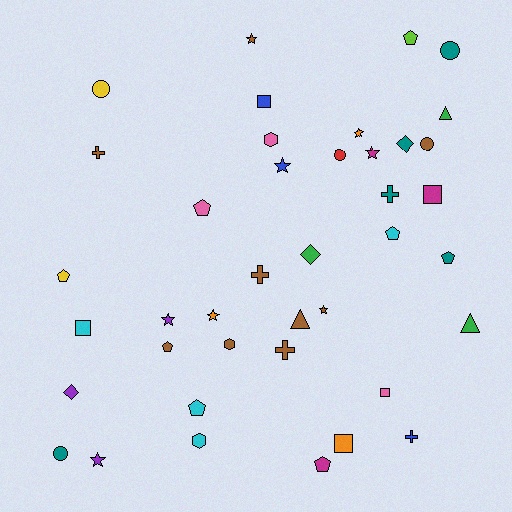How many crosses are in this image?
There are 5 crosses.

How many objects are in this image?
There are 40 objects.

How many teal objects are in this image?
There are 5 teal objects.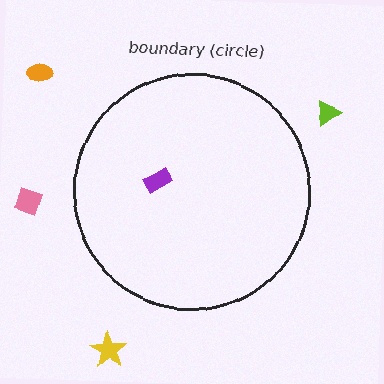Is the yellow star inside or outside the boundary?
Outside.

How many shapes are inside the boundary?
1 inside, 4 outside.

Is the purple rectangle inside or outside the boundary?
Inside.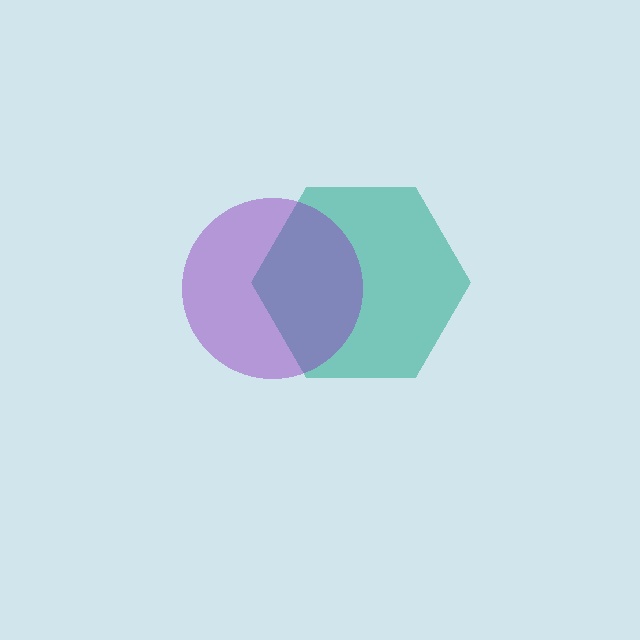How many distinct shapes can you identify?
There are 2 distinct shapes: a teal hexagon, a purple circle.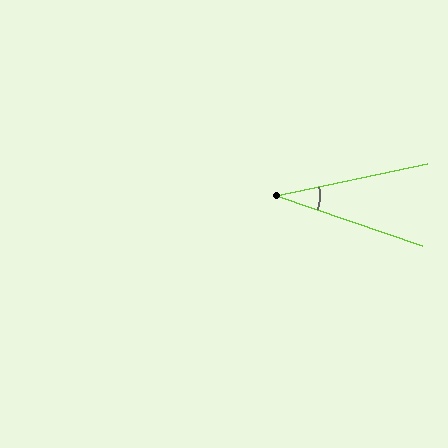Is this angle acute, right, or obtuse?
It is acute.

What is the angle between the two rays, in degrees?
Approximately 31 degrees.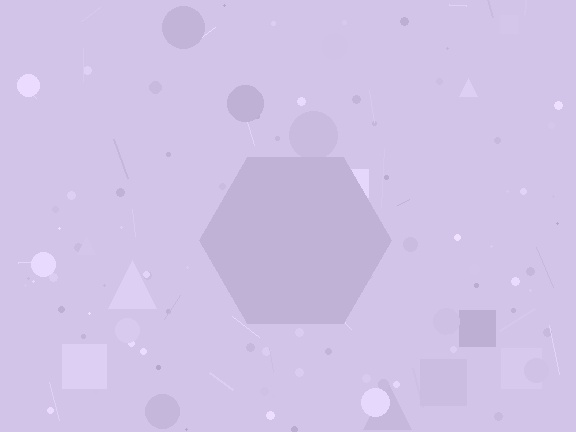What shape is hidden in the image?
A hexagon is hidden in the image.